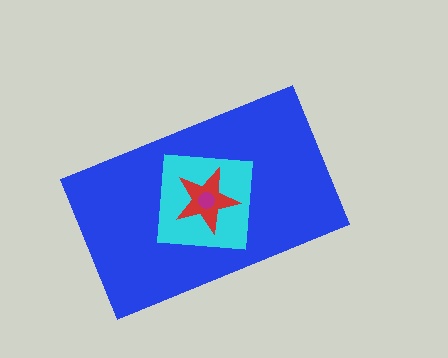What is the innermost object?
The magenta circle.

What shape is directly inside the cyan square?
The red star.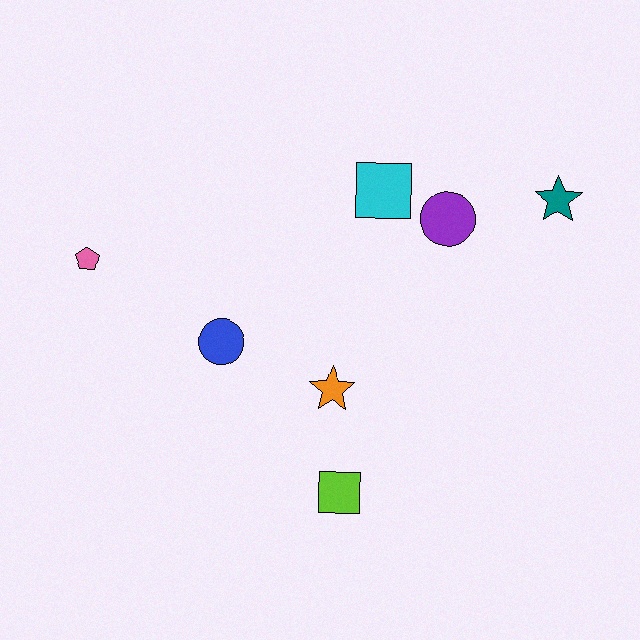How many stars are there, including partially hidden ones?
There are 2 stars.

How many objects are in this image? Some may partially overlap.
There are 7 objects.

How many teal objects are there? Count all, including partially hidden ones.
There is 1 teal object.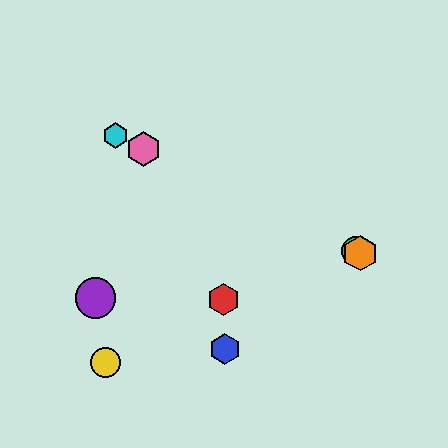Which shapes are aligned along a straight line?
The green circle, the orange hexagon, the cyan hexagon, the pink hexagon are aligned along a straight line.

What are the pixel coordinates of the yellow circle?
The yellow circle is at (106, 362).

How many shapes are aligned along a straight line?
4 shapes (the green circle, the orange hexagon, the cyan hexagon, the pink hexagon) are aligned along a straight line.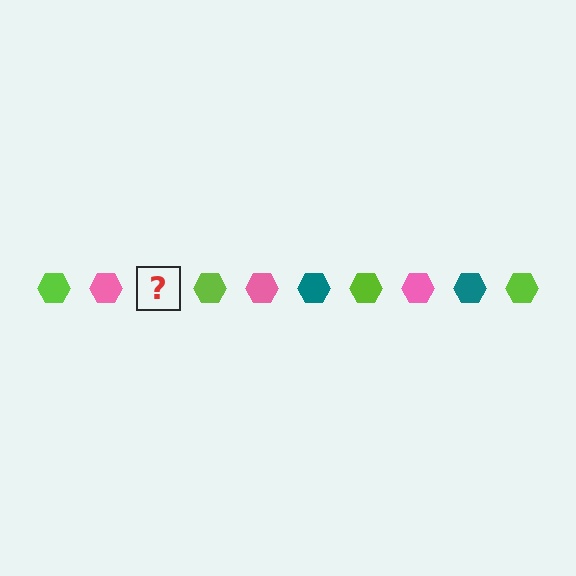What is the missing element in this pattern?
The missing element is a teal hexagon.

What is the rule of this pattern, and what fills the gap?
The rule is that the pattern cycles through lime, pink, teal hexagons. The gap should be filled with a teal hexagon.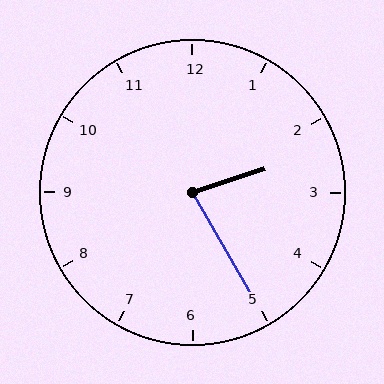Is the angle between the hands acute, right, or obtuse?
It is acute.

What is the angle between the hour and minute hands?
Approximately 78 degrees.